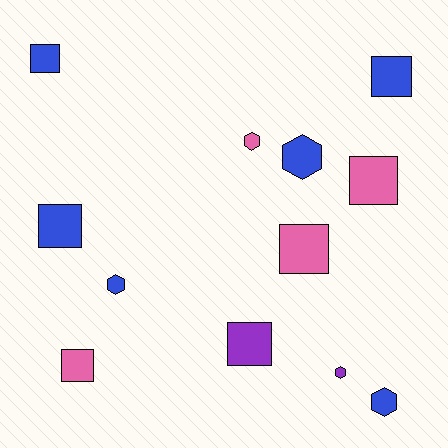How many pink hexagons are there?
There is 1 pink hexagon.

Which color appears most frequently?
Blue, with 6 objects.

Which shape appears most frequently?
Square, with 7 objects.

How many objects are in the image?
There are 12 objects.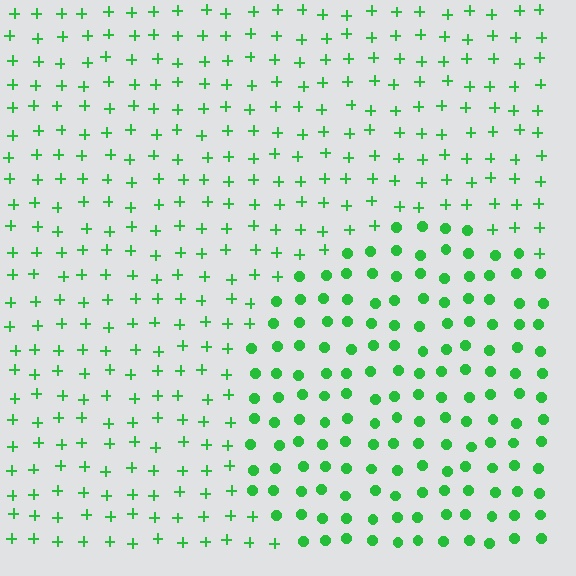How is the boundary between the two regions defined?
The boundary is defined by a change in element shape: circles inside vs. plus signs outside. All elements share the same color and spacing.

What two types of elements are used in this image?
The image uses circles inside the circle region and plus signs outside it.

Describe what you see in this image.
The image is filled with small green elements arranged in a uniform grid. A circle-shaped region contains circles, while the surrounding area contains plus signs. The boundary is defined purely by the change in element shape.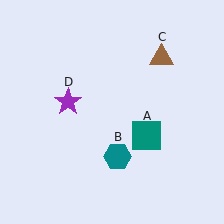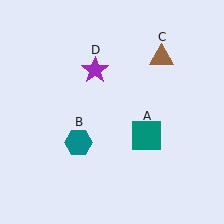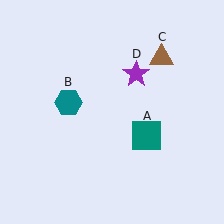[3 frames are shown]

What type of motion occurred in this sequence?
The teal hexagon (object B), purple star (object D) rotated clockwise around the center of the scene.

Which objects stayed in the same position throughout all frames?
Teal square (object A) and brown triangle (object C) remained stationary.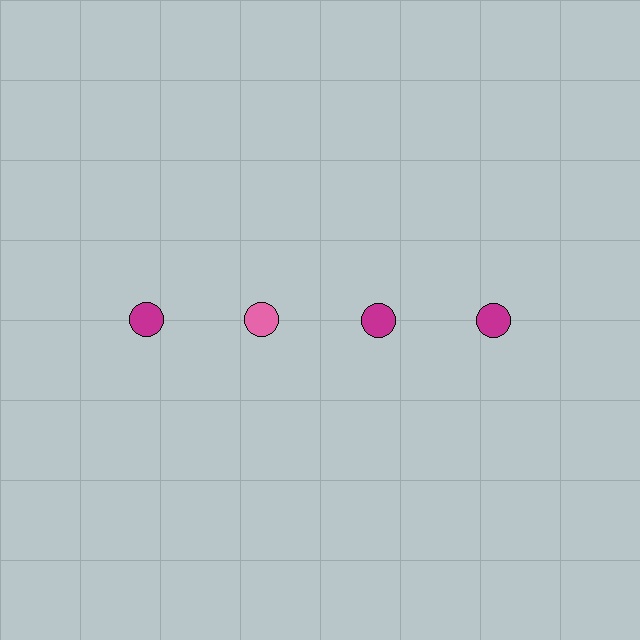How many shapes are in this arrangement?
There are 4 shapes arranged in a grid pattern.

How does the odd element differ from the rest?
It has a different color: pink instead of magenta.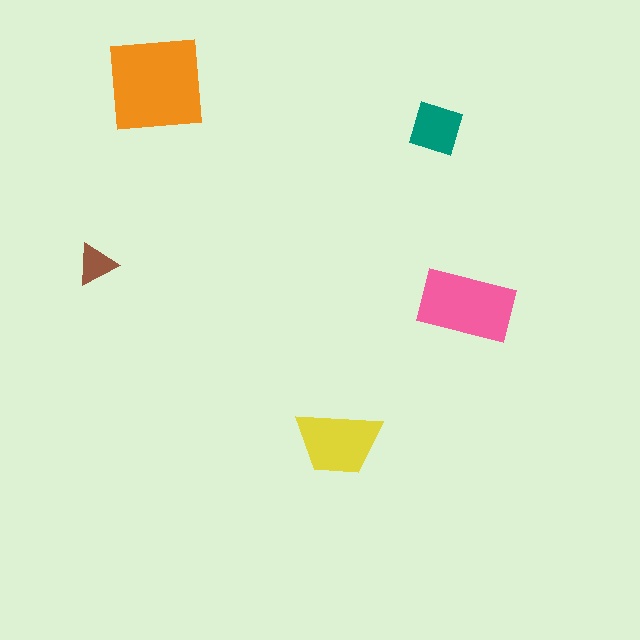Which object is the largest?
The orange square.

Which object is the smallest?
The brown triangle.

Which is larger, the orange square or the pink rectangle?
The orange square.